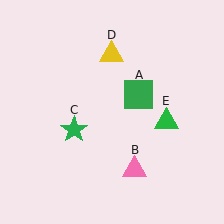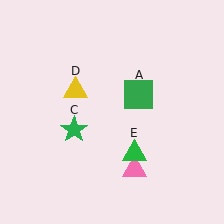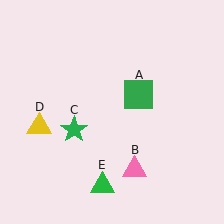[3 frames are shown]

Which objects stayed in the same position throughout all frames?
Green square (object A) and pink triangle (object B) and green star (object C) remained stationary.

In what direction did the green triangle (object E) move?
The green triangle (object E) moved down and to the left.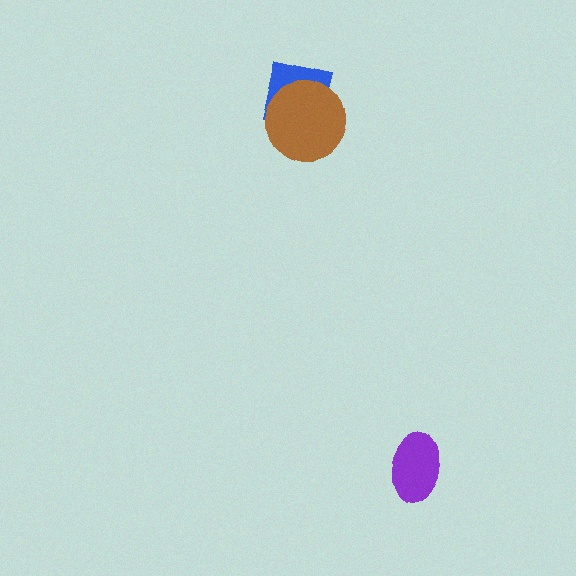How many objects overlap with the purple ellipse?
0 objects overlap with the purple ellipse.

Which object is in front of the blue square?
The brown circle is in front of the blue square.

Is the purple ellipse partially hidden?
No, no other shape covers it.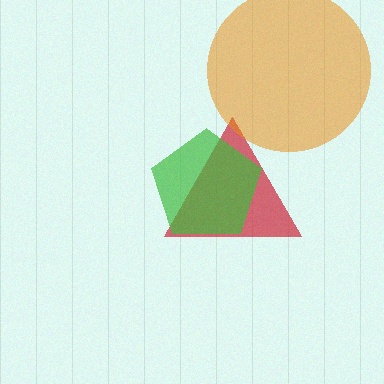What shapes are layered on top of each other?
The layered shapes are: a red triangle, a green pentagon, an orange circle.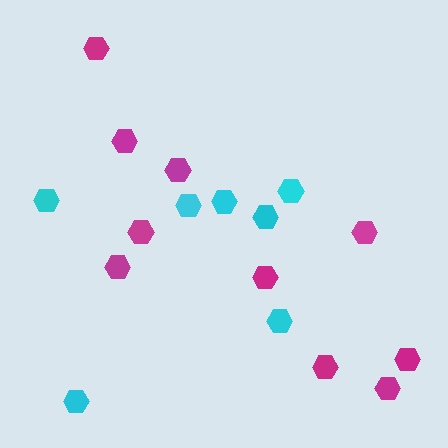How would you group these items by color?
There are 2 groups: one group of magenta hexagons (10) and one group of cyan hexagons (7).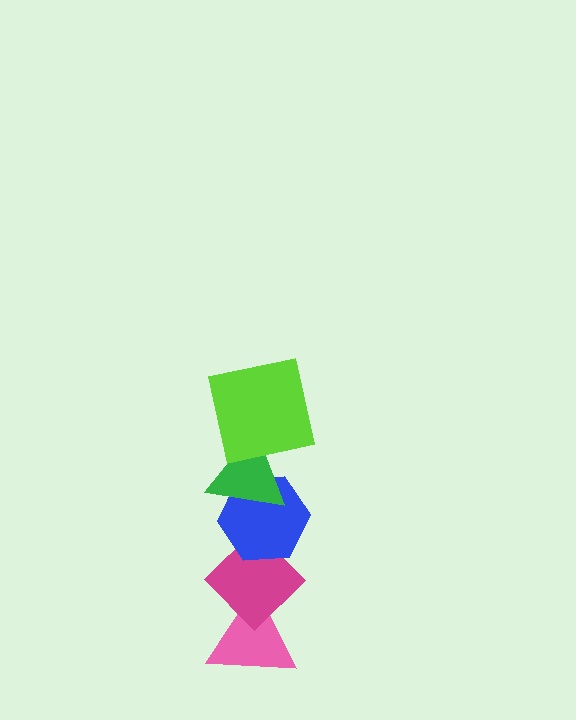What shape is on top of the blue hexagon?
The green triangle is on top of the blue hexagon.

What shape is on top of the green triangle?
The lime square is on top of the green triangle.